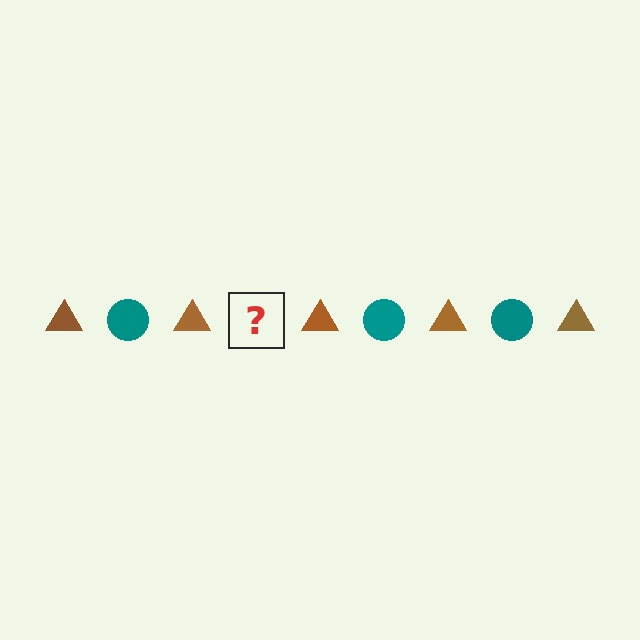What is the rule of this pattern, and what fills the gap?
The rule is that the pattern alternates between brown triangle and teal circle. The gap should be filled with a teal circle.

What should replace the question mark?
The question mark should be replaced with a teal circle.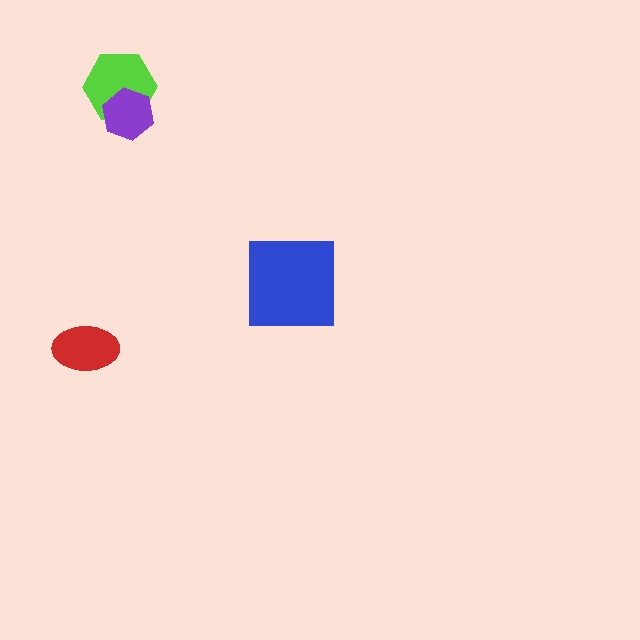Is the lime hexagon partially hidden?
Yes, it is partially covered by another shape.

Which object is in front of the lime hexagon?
The purple hexagon is in front of the lime hexagon.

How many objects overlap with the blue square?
0 objects overlap with the blue square.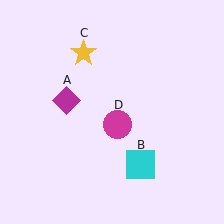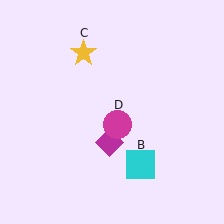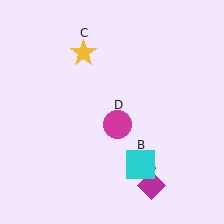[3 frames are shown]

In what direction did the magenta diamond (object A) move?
The magenta diamond (object A) moved down and to the right.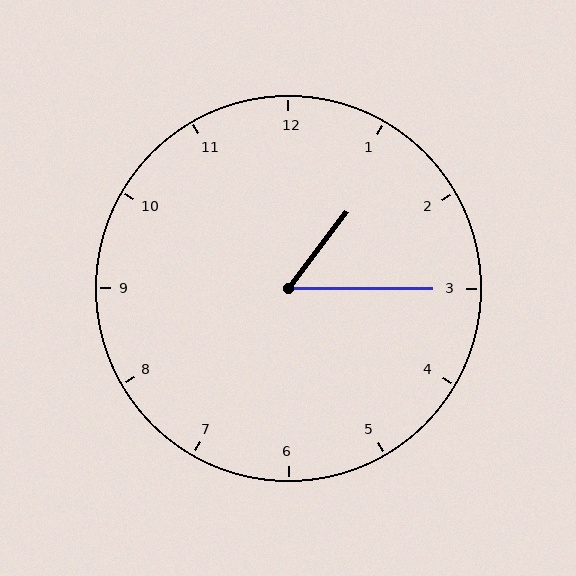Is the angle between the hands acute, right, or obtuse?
It is acute.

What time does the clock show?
1:15.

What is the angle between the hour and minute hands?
Approximately 52 degrees.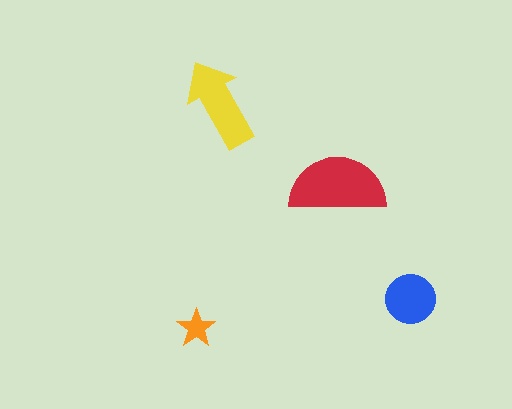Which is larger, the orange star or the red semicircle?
The red semicircle.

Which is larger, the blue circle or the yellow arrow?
The yellow arrow.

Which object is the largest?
The red semicircle.